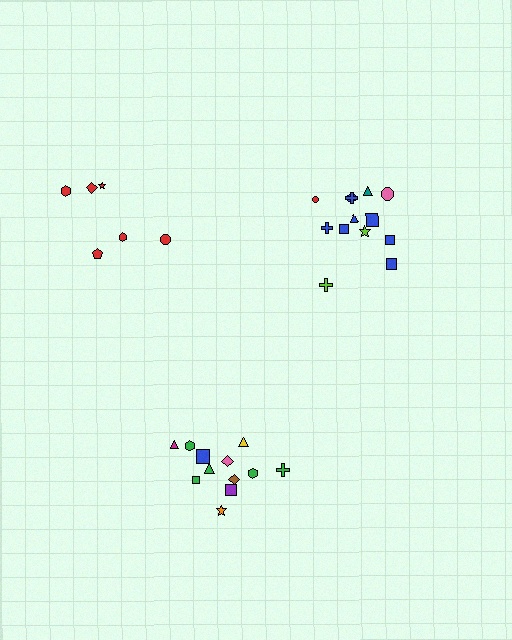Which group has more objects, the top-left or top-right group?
The top-right group.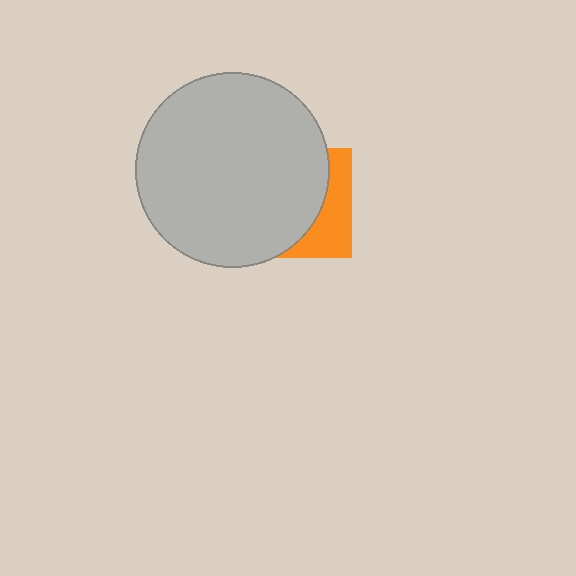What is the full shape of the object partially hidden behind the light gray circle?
The partially hidden object is an orange square.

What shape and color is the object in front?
The object in front is a light gray circle.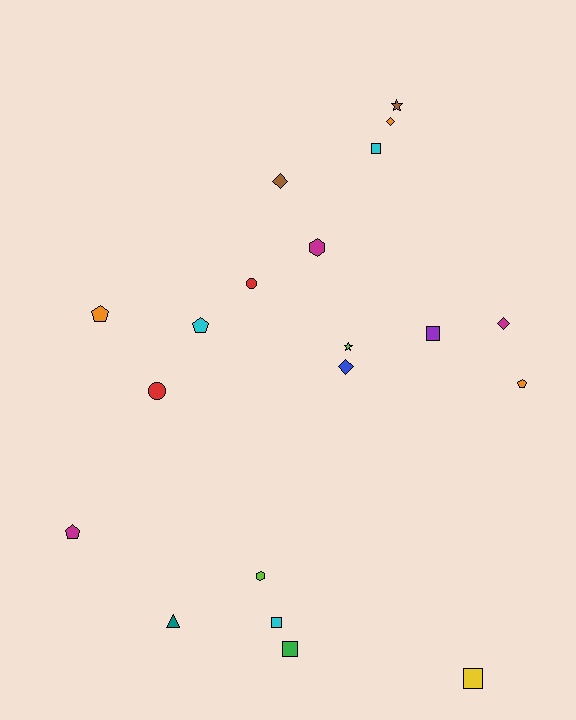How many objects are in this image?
There are 20 objects.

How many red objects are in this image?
There are 2 red objects.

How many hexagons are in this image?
There are 2 hexagons.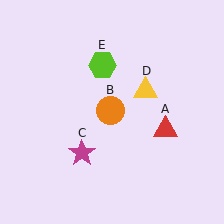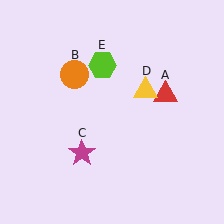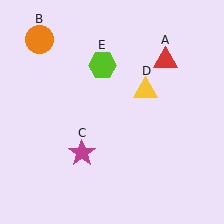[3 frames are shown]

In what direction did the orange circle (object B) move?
The orange circle (object B) moved up and to the left.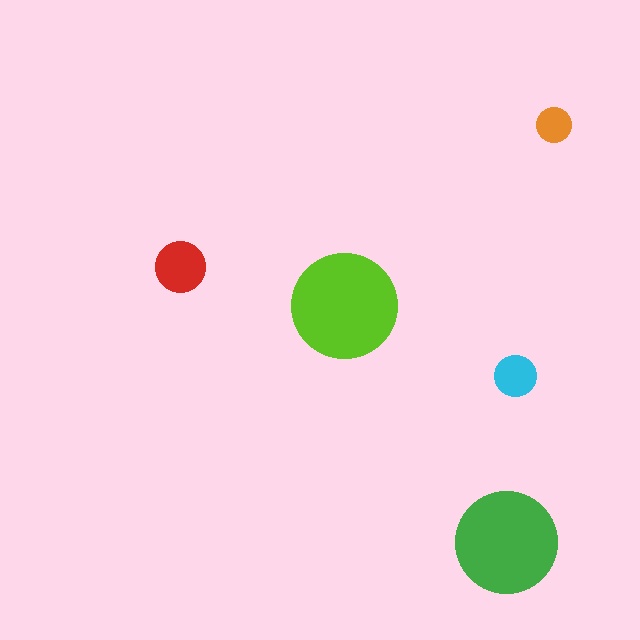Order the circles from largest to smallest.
the lime one, the green one, the red one, the cyan one, the orange one.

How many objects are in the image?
There are 5 objects in the image.